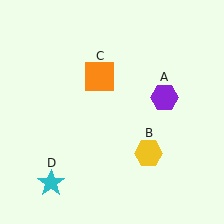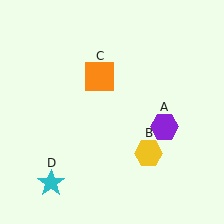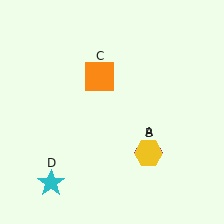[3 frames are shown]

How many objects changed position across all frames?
1 object changed position: purple hexagon (object A).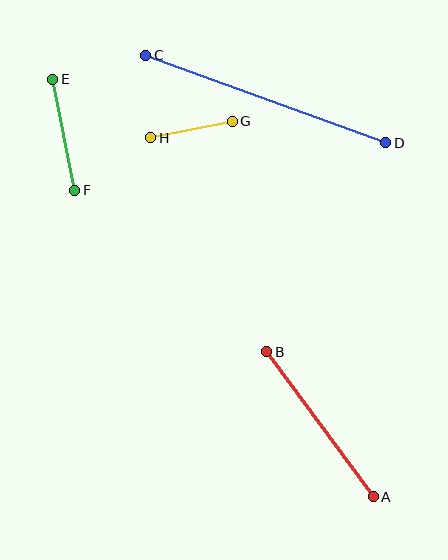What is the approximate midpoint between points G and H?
The midpoint is at approximately (191, 130) pixels.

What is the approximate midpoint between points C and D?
The midpoint is at approximately (266, 99) pixels.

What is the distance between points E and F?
The distance is approximately 113 pixels.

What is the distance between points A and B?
The distance is approximately 180 pixels.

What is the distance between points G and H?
The distance is approximately 83 pixels.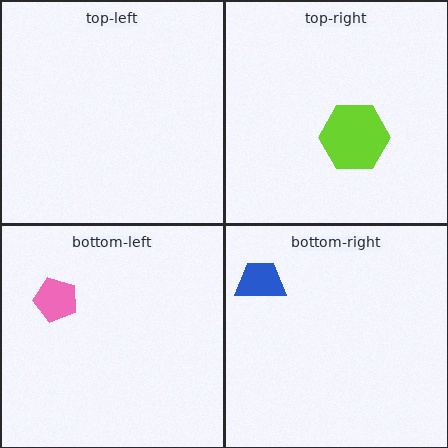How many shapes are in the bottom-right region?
1.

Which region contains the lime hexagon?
The top-right region.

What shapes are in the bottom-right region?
The blue trapezoid.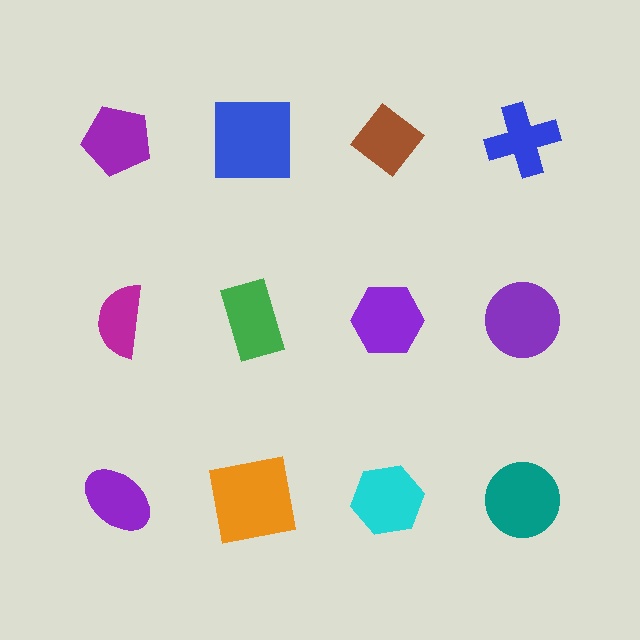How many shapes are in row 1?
4 shapes.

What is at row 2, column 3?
A purple hexagon.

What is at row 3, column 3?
A cyan hexagon.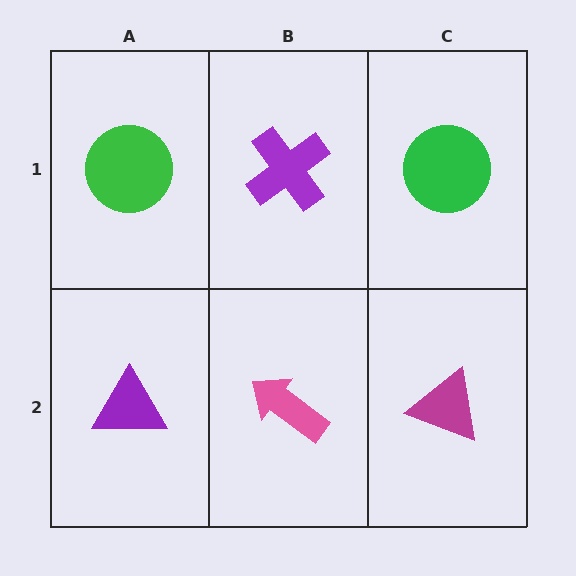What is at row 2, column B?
A pink arrow.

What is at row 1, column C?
A green circle.